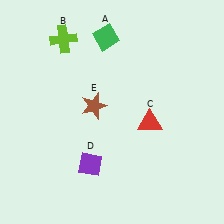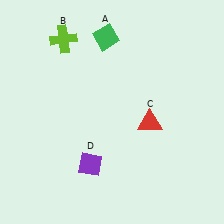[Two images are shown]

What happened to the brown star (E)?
The brown star (E) was removed in Image 2. It was in the top-left area of Image 1.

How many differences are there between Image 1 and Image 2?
There is 1 difference between the two images.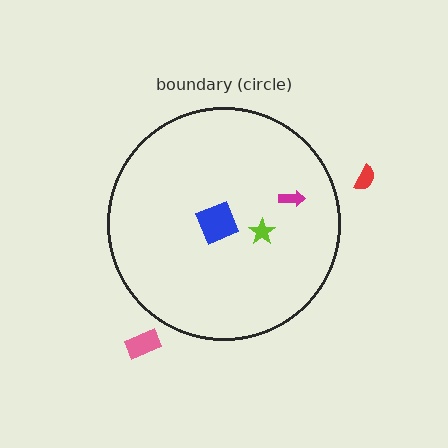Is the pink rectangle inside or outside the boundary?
Outside.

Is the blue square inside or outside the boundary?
Inside.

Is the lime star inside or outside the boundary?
Inside.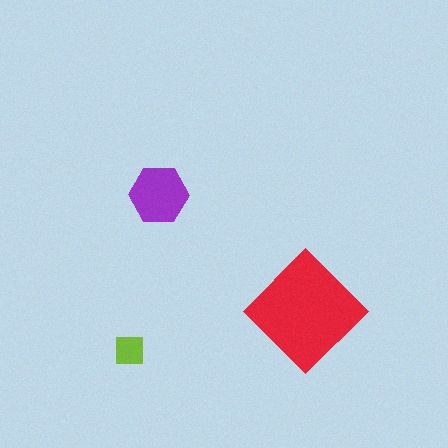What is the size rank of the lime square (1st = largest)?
3rd.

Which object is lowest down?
The lime square is bottommost.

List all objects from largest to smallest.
The red diamond, the purple hexagon, the lime square.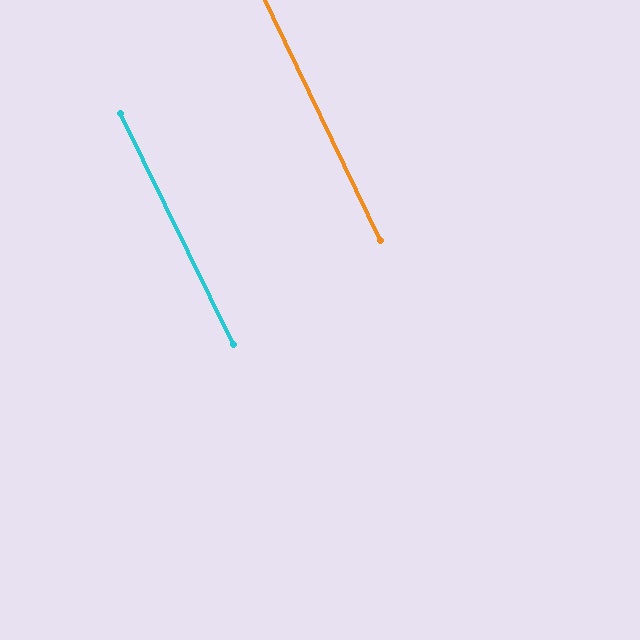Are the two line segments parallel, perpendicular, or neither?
Parallel — their directions differ by only 0.3°.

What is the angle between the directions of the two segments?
Approximately 0 degrees.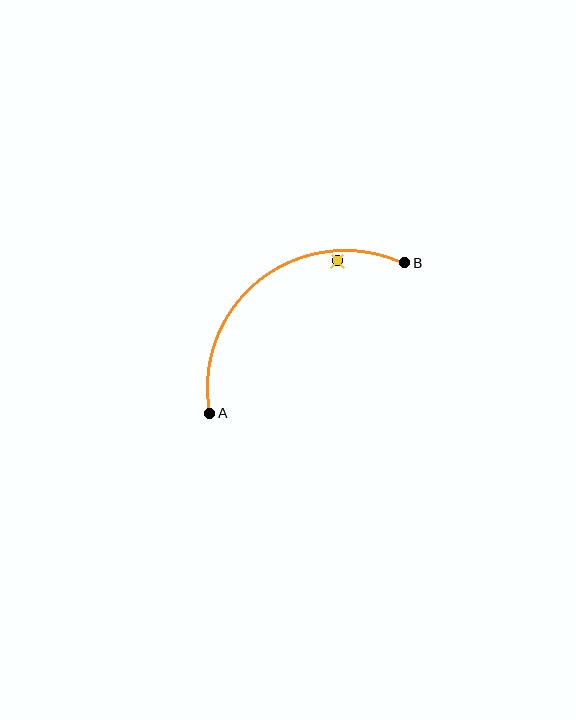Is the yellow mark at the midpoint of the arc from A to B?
No — the yellow mark does not lie on the arc at all. It sits slightly inside the curve.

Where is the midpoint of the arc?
The arc midpoint is the point on the curve farthest from the straight line joining A and B. It sits above and to the left of that line.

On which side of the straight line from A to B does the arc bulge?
The arc bulges above and to the left of the straight line connecting A and B.